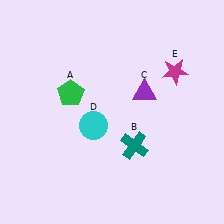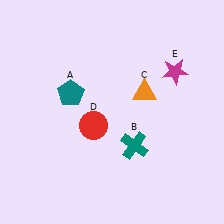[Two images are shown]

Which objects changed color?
A changed from green to teal. C changed from purple to orange. D changed from cyan to red.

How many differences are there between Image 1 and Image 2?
There are 3 differences between the two images.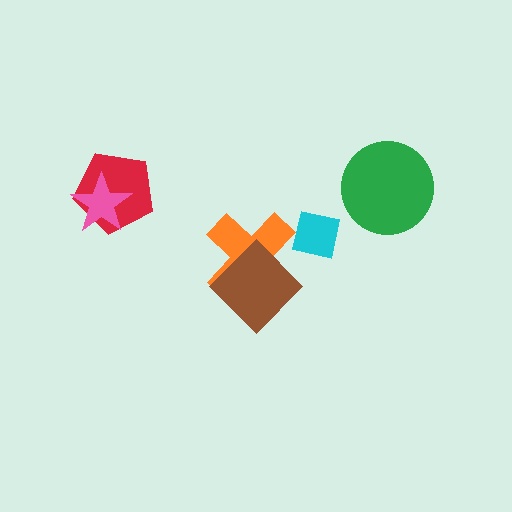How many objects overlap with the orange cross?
2 objects overlap with the orange cross.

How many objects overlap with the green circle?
0 objects overlap with the green circle.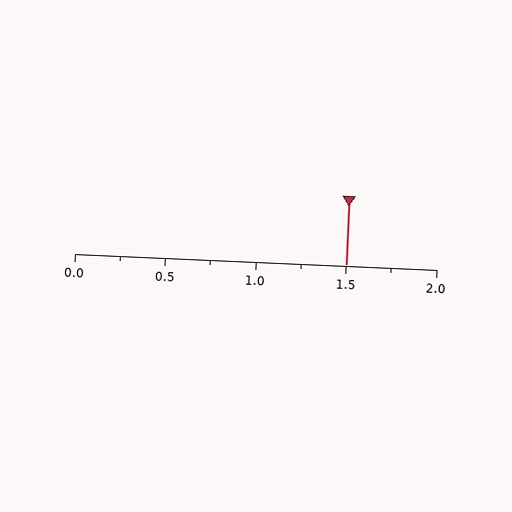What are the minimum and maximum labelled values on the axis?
The axis runs from 0.0 to 2.0.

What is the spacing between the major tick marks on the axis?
The major ticks are spaced 0.5 apart.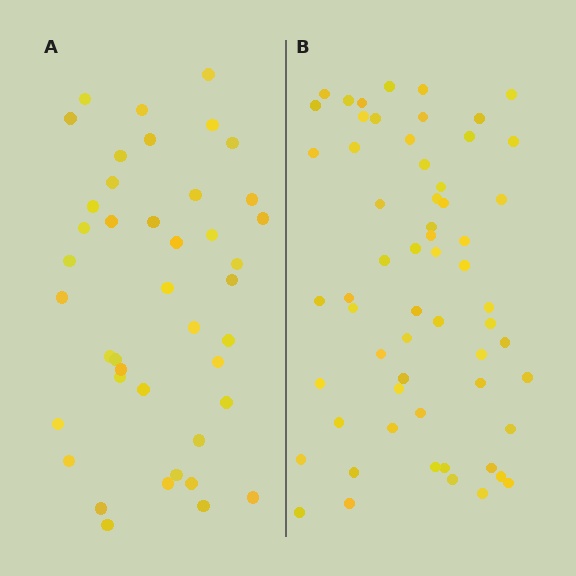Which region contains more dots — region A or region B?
Region B (the right region) has more dots.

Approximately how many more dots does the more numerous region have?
Region B has approximately 20 more dots than region A.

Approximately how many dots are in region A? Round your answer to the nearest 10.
About 40 dots. (The exact count is 42, which rounds to 40.)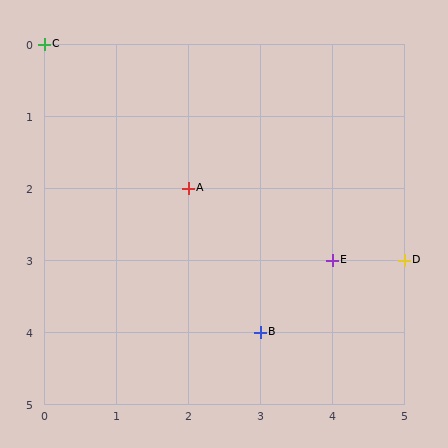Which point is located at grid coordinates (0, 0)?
Point C is at (0, 0).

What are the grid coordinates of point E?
Point E is at grid coordinates (4, 3).